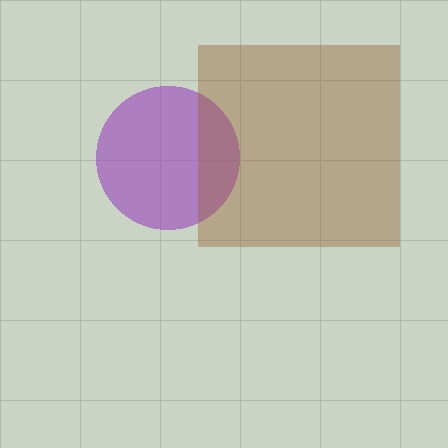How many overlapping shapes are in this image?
There are 2 overlapping shapes in the image.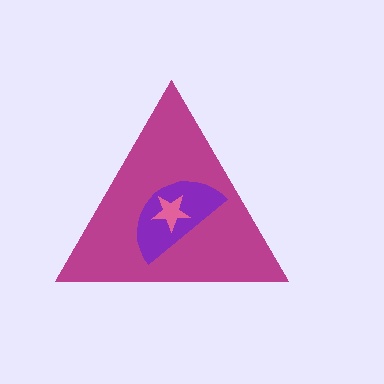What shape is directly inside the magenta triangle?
The purple semicircle.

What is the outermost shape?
The magenta triangle.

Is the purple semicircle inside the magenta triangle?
Yes.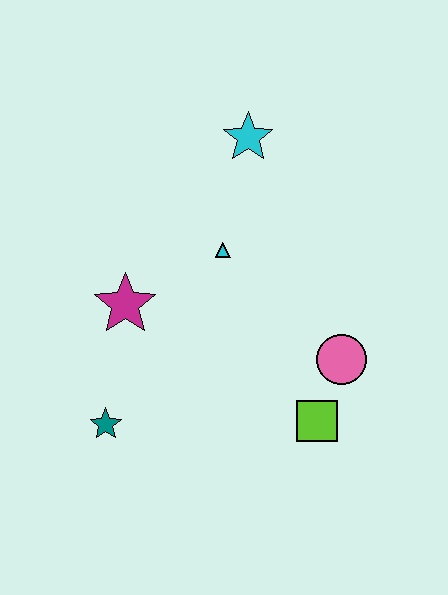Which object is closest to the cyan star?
The cyan triangle is closest to the cyan star.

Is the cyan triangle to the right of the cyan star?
No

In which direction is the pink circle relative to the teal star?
The pink circle is to the right of the teal star.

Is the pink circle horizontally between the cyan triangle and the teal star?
No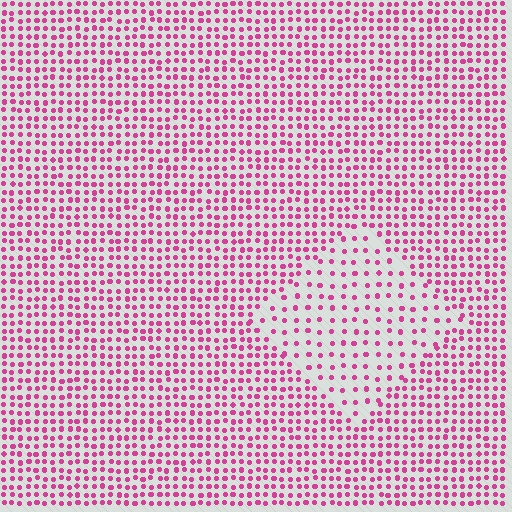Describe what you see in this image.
The image contains small magenta elements arranged at two different densities. A diamond-shaped region is visible where the elements are less densely packed than the surrounding area.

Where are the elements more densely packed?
The elements are more densely packed outside the diamond boundary.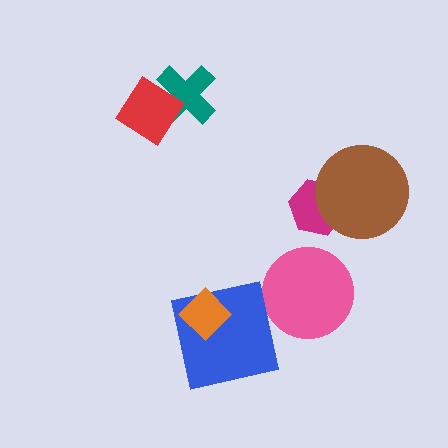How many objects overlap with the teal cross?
1 object overlaps with the teal cross.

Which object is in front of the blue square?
The orange diamond is in front of the blue square.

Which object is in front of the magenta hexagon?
The brown circle is in front of the magenta hexagon.